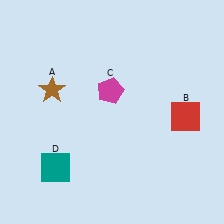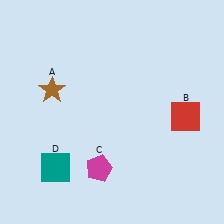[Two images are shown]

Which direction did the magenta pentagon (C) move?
The magenta pentagon (C) moved down.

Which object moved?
The magenta pentagon (C) moved down.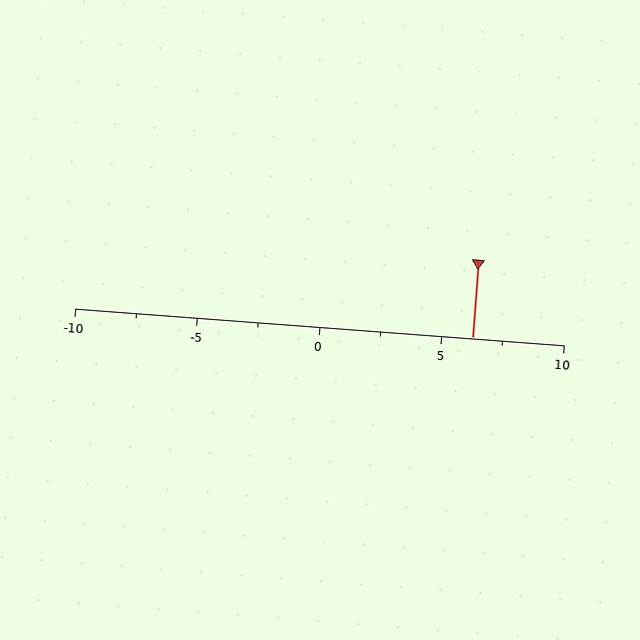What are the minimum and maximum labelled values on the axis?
The axis runs from -10 to 10.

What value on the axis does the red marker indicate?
The marker indicates approximately 6.2.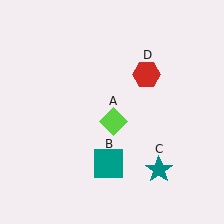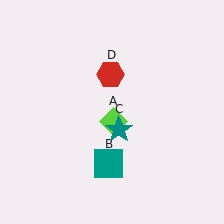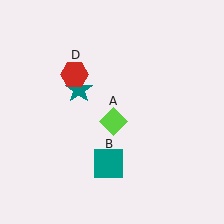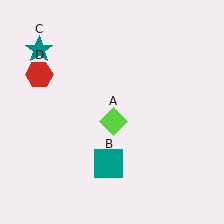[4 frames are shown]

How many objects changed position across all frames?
2 objects changed position: teal star (object C), red hexagon (object D).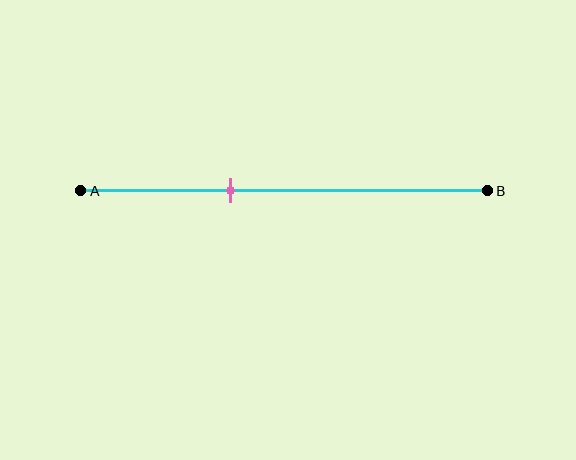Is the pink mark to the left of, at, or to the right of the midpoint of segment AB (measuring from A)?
The pink mark is to the left of the midpoint of segment AB.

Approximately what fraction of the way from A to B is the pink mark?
The pink mark is approximately 35% of the way from A to B.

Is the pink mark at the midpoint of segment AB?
No, the mark is at about 35% from A, not at the 50% midpoint.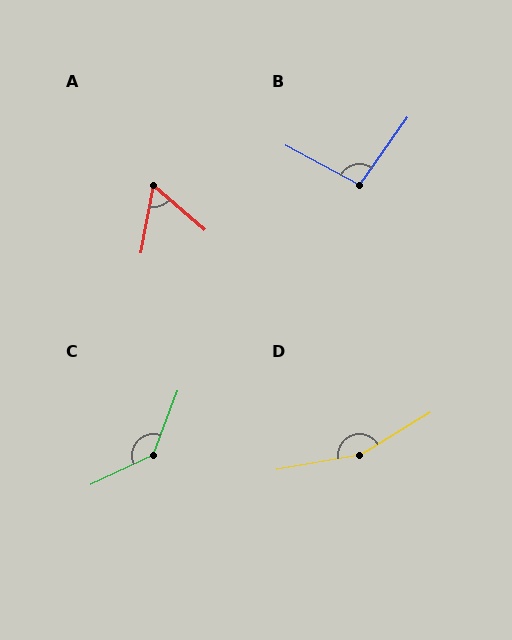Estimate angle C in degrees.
Approximately 136 degrees.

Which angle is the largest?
D, at approximately 158 degrees.